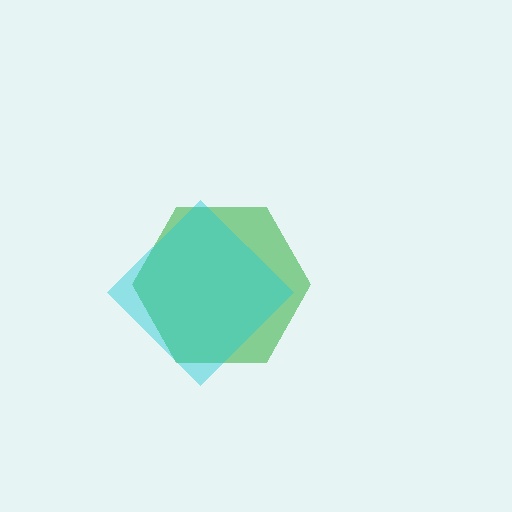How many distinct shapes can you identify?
There are 2 distinct shapes: a green hexagon, a cyan diamond.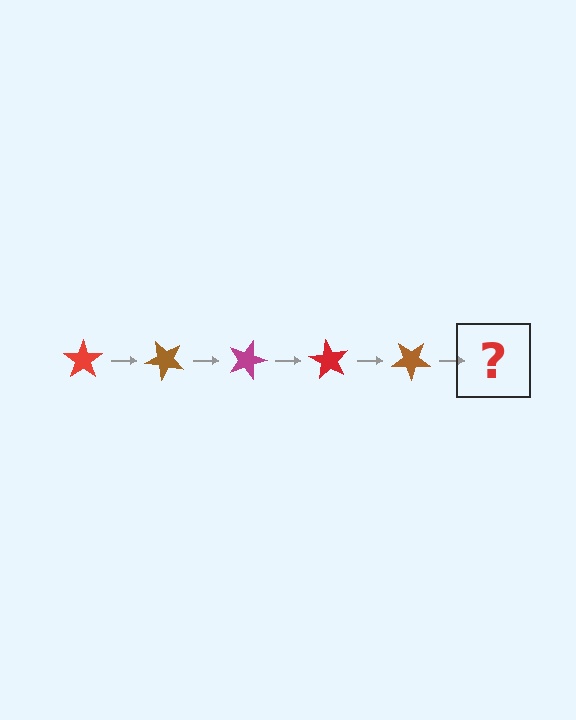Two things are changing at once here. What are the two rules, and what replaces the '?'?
The two rules are that it rotates 45 degrees each step and the color cycles through red, brown, and magenta. The '?' should be a magenta star, rotated 225 degrees from the start.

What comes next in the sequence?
The next element should be a magenta star, rotated 225 degrees from the start.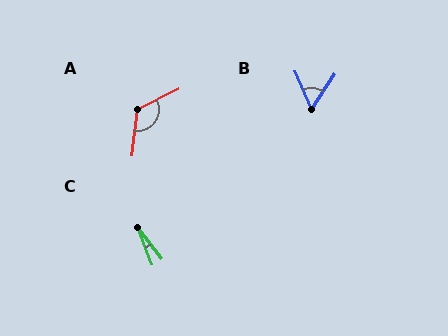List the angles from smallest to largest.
C (17°), B (57°), A (123°).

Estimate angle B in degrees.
Approximately 57 degrees.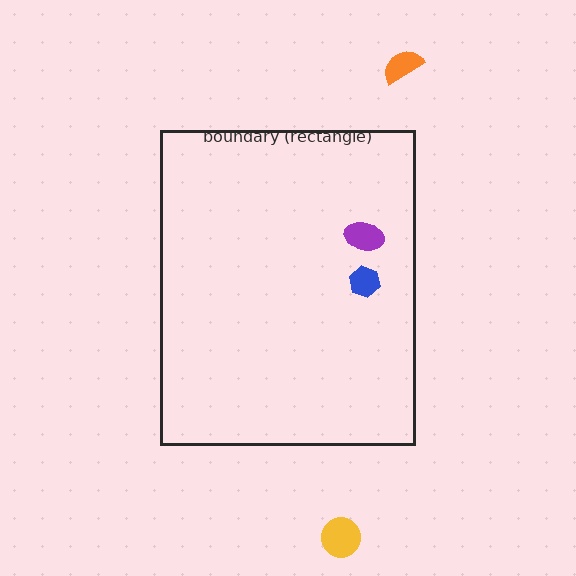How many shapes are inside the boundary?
2 inside, 2 outside.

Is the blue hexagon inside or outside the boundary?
Inside.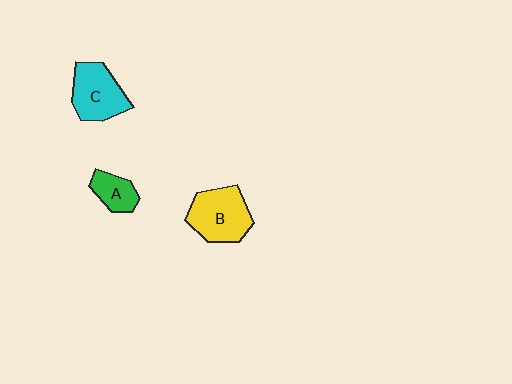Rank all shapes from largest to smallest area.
From largest to smallest: B (yellow), C (cyan), A (green).